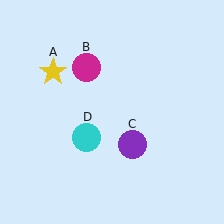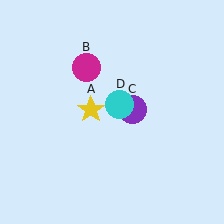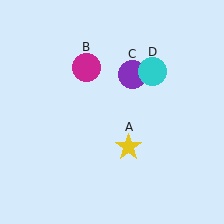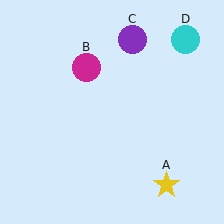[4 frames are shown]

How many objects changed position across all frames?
3 objects changed position: yellow star (object A), purple circle (object C), cyan circle (object D).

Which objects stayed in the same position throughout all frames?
Magenta circle (object B) remained stationary.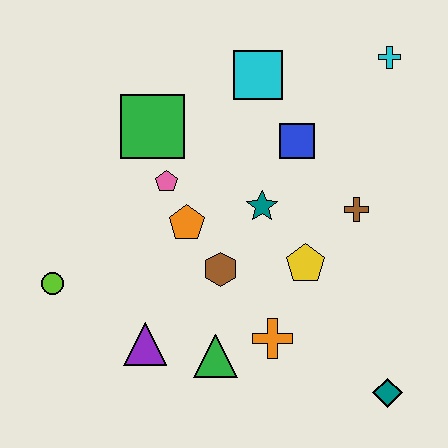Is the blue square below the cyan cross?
Yes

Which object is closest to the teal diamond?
The orange cross is closest to the teal diamond.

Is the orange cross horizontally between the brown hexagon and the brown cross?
Yes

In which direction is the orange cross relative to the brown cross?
The orange cross is below the brown cross.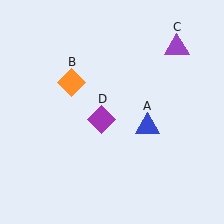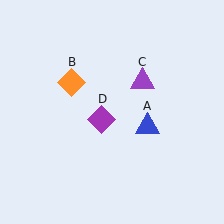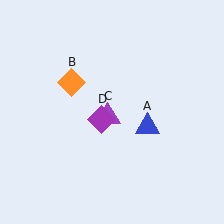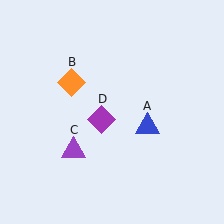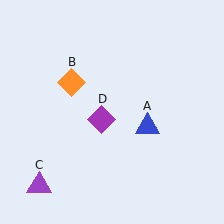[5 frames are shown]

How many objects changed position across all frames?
1 object changed position: purple triangle (object C).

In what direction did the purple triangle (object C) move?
The purple triangle (object C) moved down and to the left.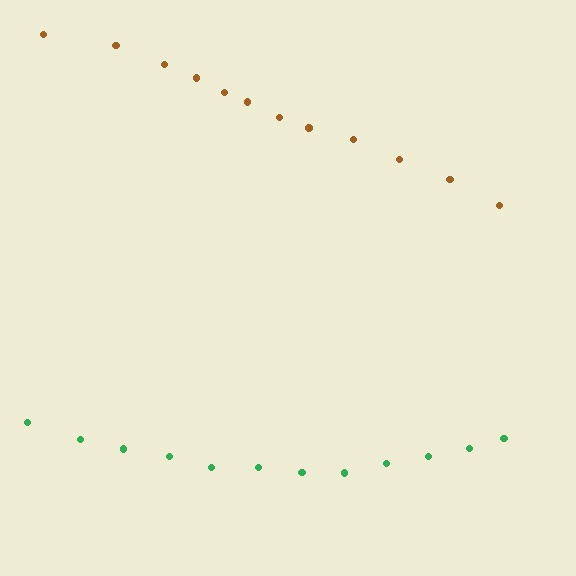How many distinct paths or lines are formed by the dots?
There are 2 distinct paths.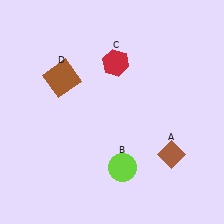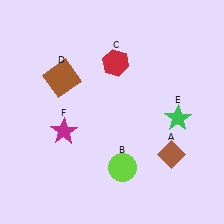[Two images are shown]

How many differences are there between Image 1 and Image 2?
There are 2 differences between the two images.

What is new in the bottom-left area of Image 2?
A magenta star (F) was added in the bottom-left area of Image 2.